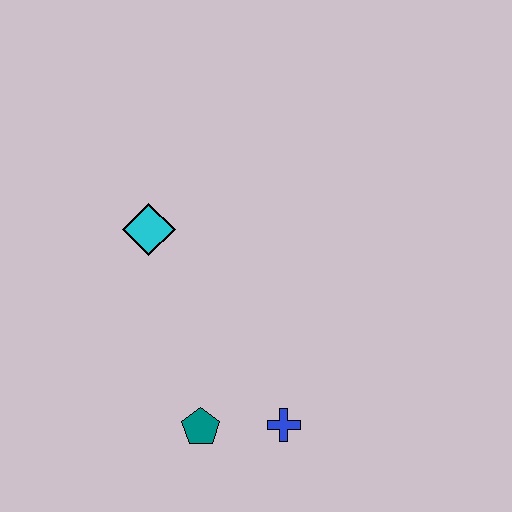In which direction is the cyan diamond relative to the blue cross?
The cyan diamond is above the blue cross.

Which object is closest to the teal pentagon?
The blue cross is closest to the teal pentagon.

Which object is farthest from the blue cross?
The cyan diamond is farthest from the blue cross.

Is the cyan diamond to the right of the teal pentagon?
No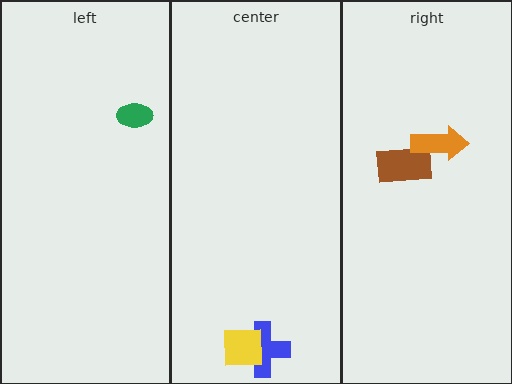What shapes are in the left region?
The green ellipse.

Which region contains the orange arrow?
The right region.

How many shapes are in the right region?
2.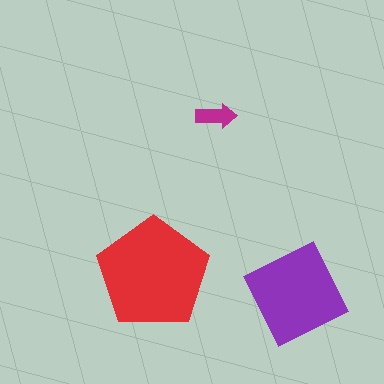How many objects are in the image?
There are 3 objects in the image.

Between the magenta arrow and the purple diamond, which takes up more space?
The purple diamond.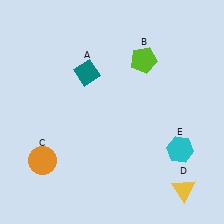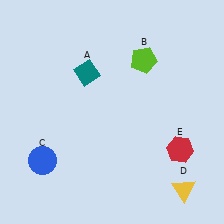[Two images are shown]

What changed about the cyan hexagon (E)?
In Image 1, E is cyan. In Image 2, it changed to red.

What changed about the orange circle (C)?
In Image 1, C is orange. In Image 2, it changed to blue.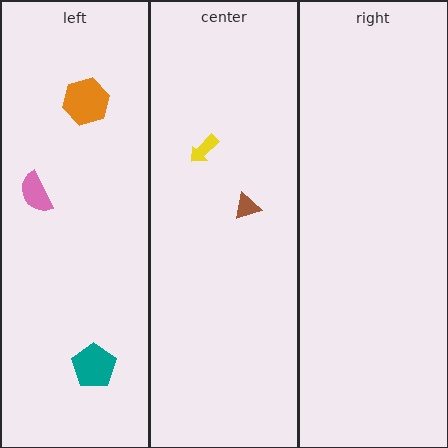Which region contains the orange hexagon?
The left region.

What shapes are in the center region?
The yellow arrow, the brown triangle.